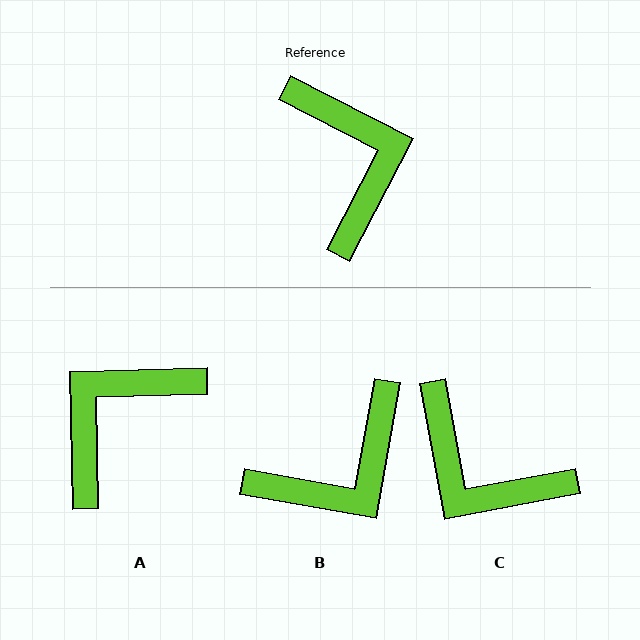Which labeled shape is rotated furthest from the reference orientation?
C, about 142 degrees away.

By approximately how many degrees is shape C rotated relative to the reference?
Approximately 142 degrees clockwise.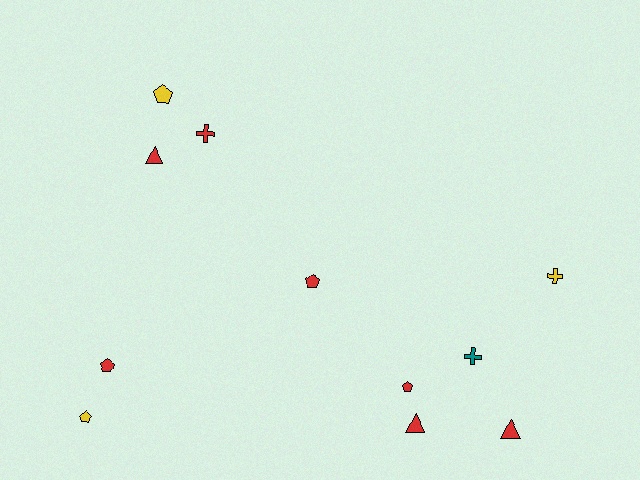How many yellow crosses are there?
There is 1 yellow cross.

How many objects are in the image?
There are 11 objects.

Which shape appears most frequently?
Pentagon, with 5 objects.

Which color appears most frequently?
Red, with 7 objects.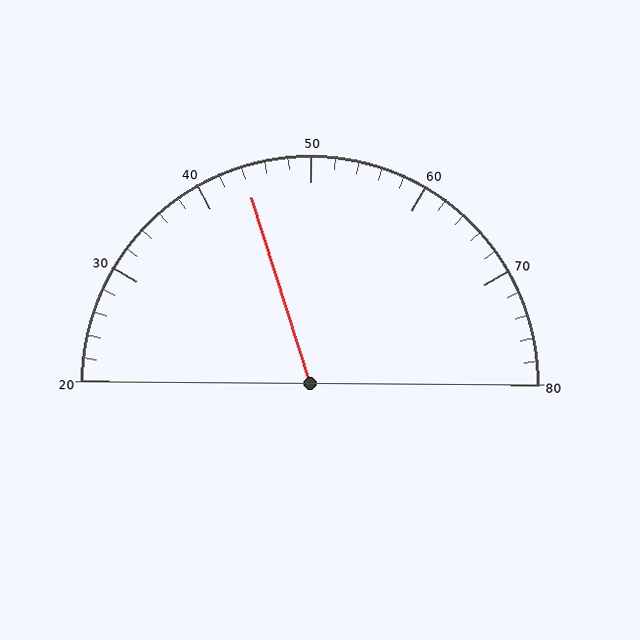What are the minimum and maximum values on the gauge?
The gauge ranges from 20 to 80.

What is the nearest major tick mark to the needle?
The nearest major tick mark is 40.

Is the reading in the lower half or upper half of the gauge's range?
The reading is in the lower half of the range (20 to 80).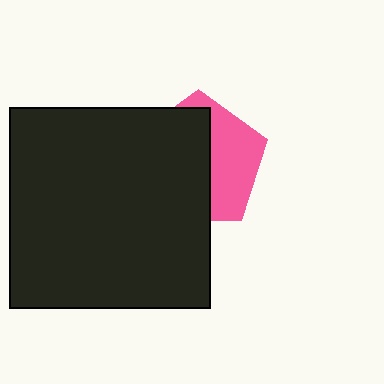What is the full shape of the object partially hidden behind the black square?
The partially hidden object is a pink pentagon.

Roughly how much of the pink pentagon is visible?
A small part of it is visible (roughly 40%).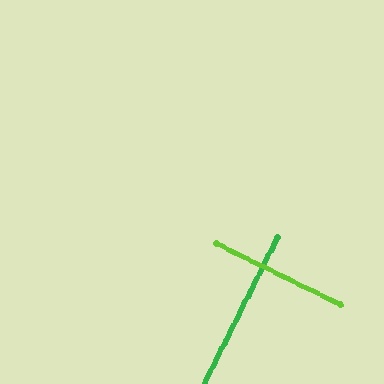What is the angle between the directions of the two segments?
Approximately 89 degrees.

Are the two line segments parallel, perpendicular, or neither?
Perpendicular — they meet at approximately 89°.